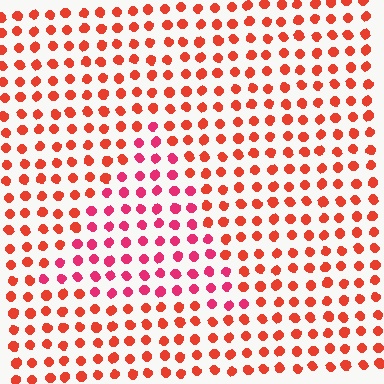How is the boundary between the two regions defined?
The boundary is defined purely by a slight shift in hue (about 29 degrees). Spacing, size, and orientation are identical on both sides.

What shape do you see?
I see a triangle.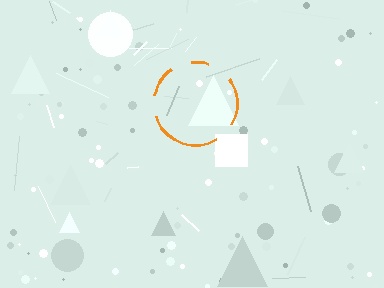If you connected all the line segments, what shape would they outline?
They would outline a circle.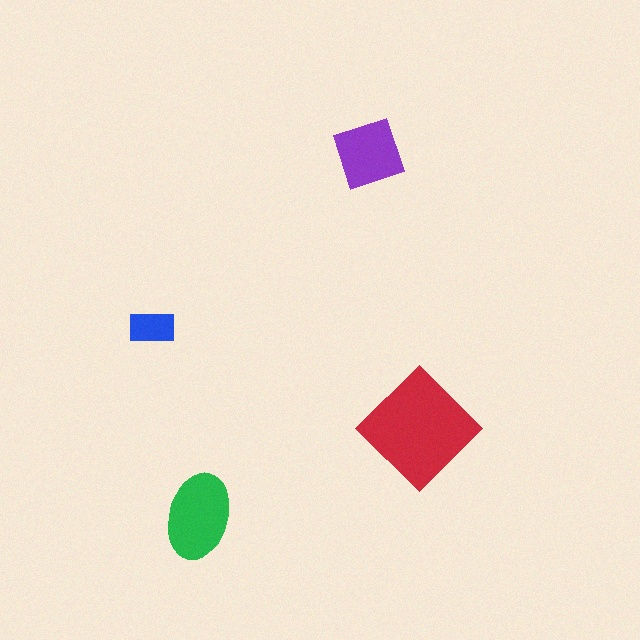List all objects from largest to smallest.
The red diamond, the green ellipse, the purple square, the blue rectangle.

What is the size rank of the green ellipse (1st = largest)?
2nd.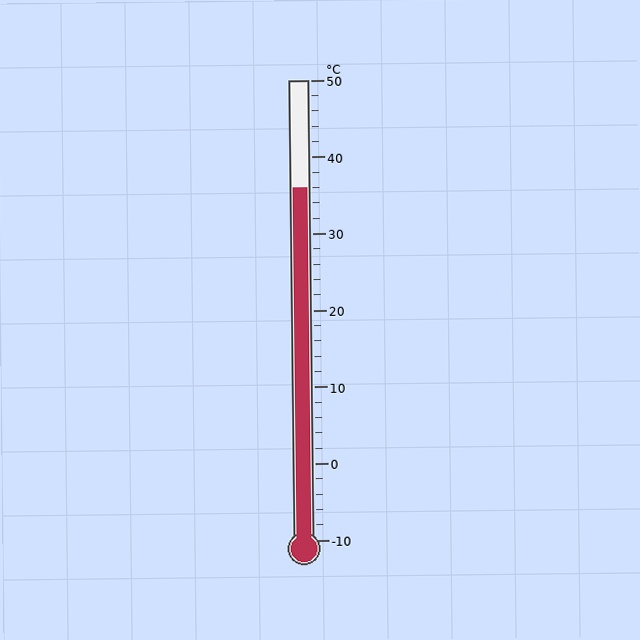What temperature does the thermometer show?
The thermometer shows approximately 36°C.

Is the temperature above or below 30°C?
The temperature is above 30°C.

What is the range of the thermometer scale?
The thermometer scale ranges from -10°C to 50°C.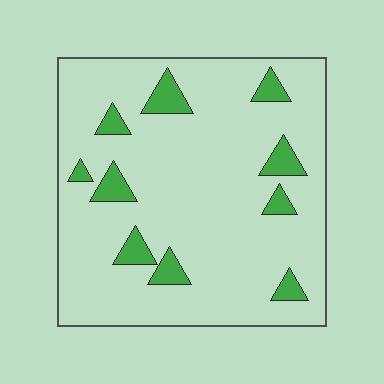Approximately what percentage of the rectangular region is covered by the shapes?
Approximately 10%.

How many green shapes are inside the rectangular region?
10.